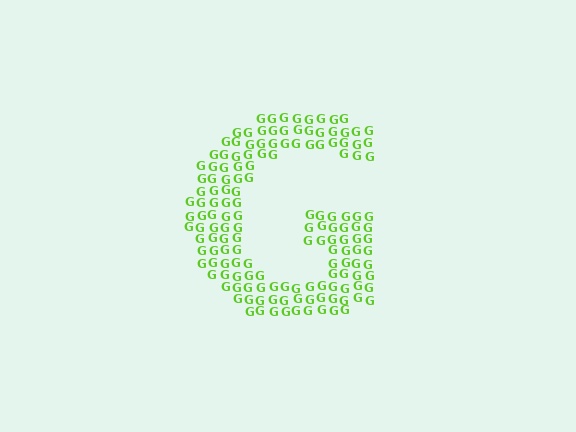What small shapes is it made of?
It is made of small letter G's.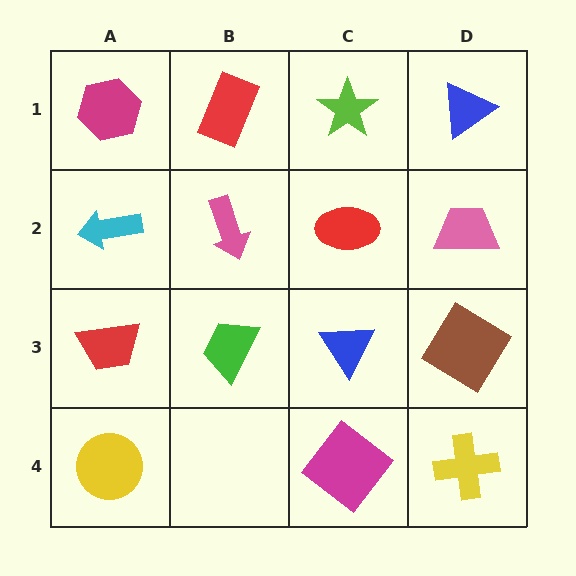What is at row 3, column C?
A blue triangle.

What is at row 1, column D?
A blue triangle.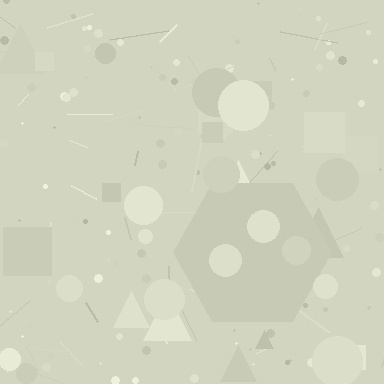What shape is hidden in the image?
A hexagon is hidden in the image.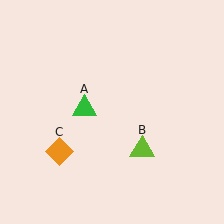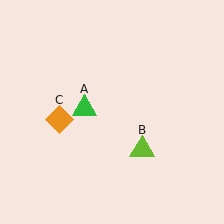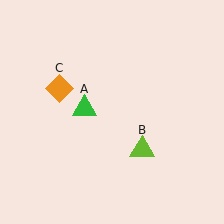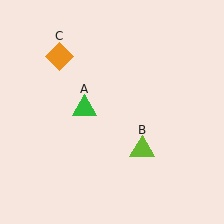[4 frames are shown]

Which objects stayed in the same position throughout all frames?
Green triangle (object A) and lime triangle (object B) remained stationary.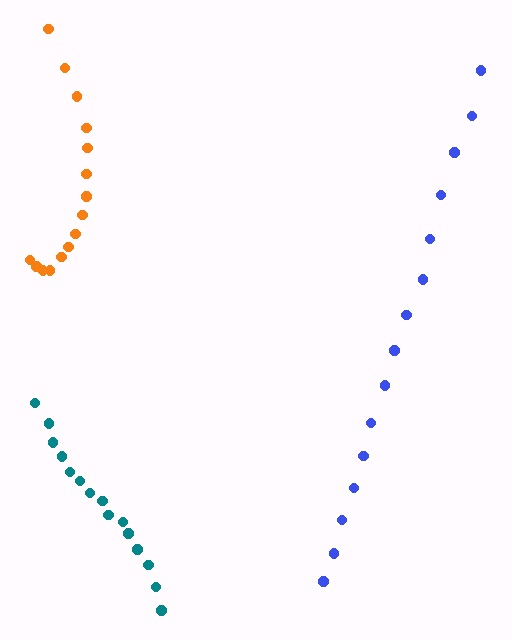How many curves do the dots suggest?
There are 3 distinct paths.